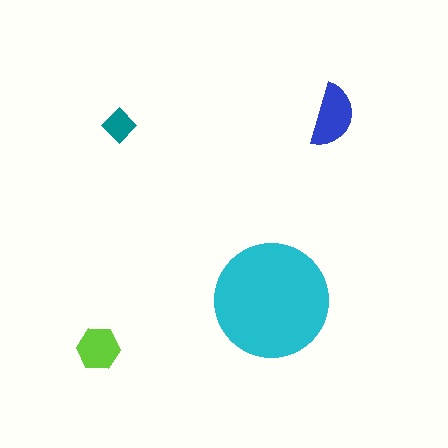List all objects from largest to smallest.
The cyan circle, the blue semicircle, the lime hexagon, the teal diamond.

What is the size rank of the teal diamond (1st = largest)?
4th.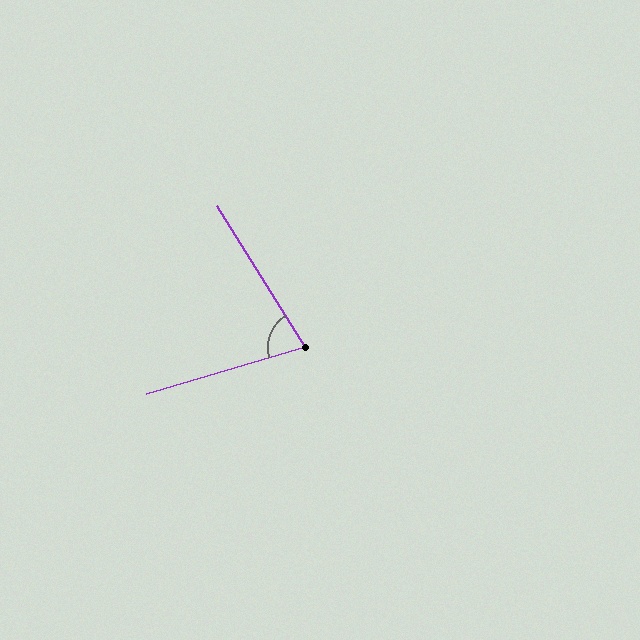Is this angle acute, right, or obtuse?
It is acute.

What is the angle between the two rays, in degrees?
Approximately 74 degrees.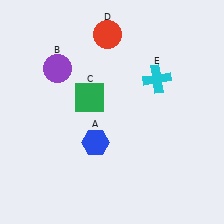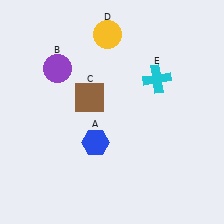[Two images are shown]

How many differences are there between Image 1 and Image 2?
There are 2 differences between the two images.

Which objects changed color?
C changed from green to brown. D changed from red to yellow.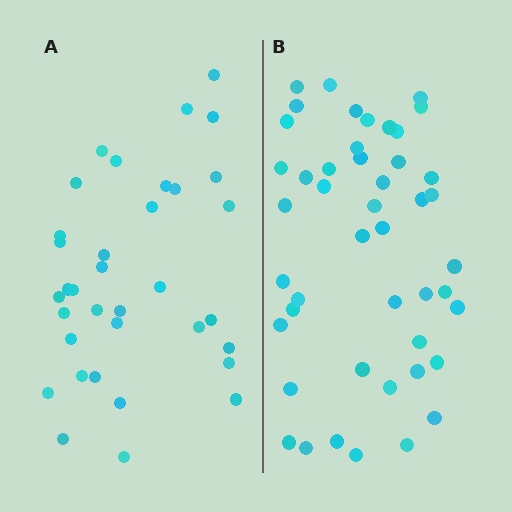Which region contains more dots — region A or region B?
Region B (the right region) has more dots.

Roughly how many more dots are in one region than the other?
Region B has roughly 12 or so more dots than region A.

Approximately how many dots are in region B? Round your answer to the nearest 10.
About 50 dots. (The exact count is 46, which rounds to 50.)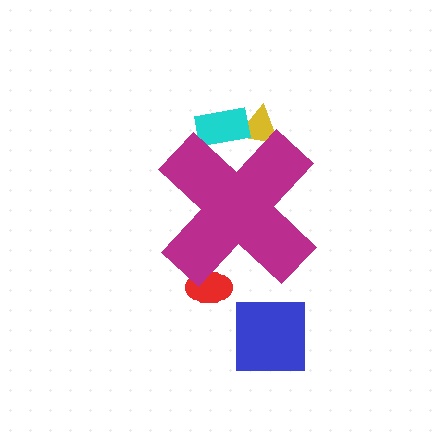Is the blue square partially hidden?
No, the blue square is fully visible.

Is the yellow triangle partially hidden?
Yes, the yellow triangle is partially hidden behind the magenta cross.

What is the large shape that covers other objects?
A magenta cross.